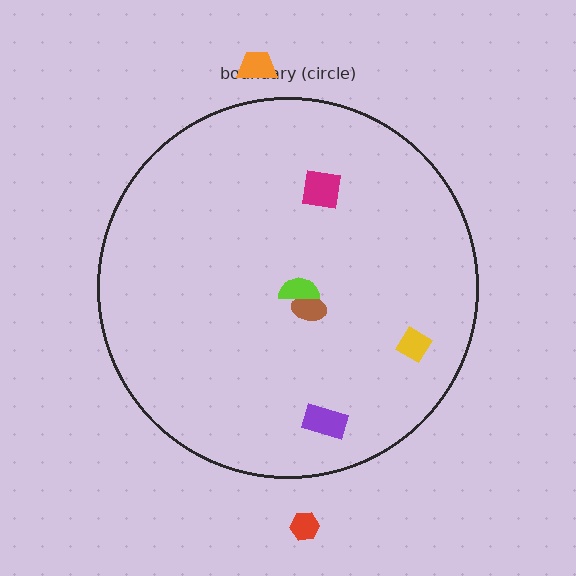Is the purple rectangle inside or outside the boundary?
Inside.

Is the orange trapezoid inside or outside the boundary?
Outside.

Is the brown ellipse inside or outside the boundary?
Inside.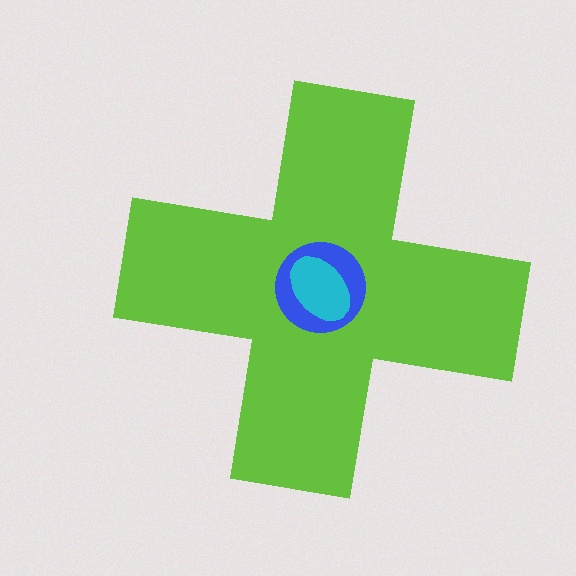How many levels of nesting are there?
3.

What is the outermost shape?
The lime cross.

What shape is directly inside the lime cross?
The blue circle.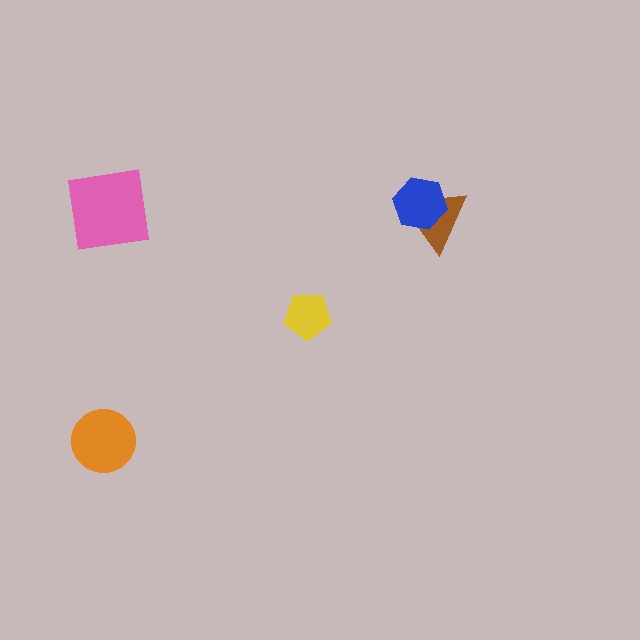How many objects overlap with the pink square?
0 objects overlap with the pink square.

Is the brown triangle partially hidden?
Yes, it is partially covered by another shape.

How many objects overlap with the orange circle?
0 objects overlap with the orange circle.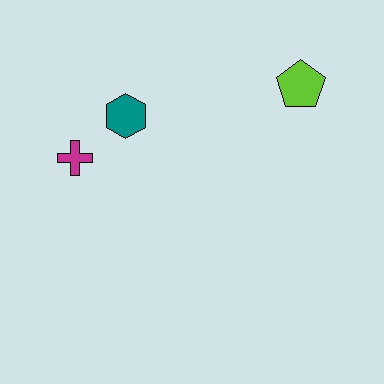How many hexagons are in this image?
There is 1 hexagon.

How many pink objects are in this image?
There are no pink objects.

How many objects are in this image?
There are 3 objects.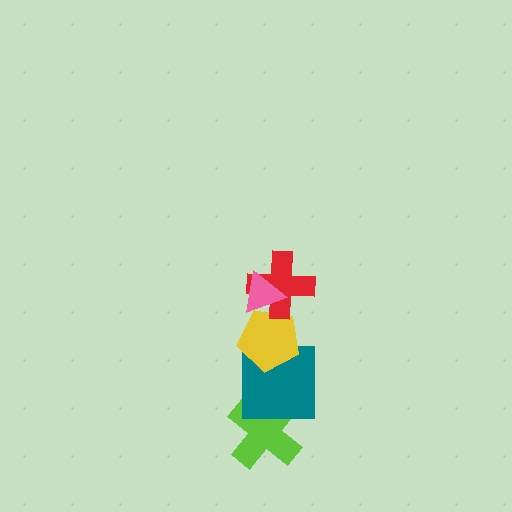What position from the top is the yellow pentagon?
The yellow pentagon is 3rd from the top.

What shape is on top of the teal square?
The yellow pentagon is on top of the teal square.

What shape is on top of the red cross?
The pink triangle is on top of the red cross.